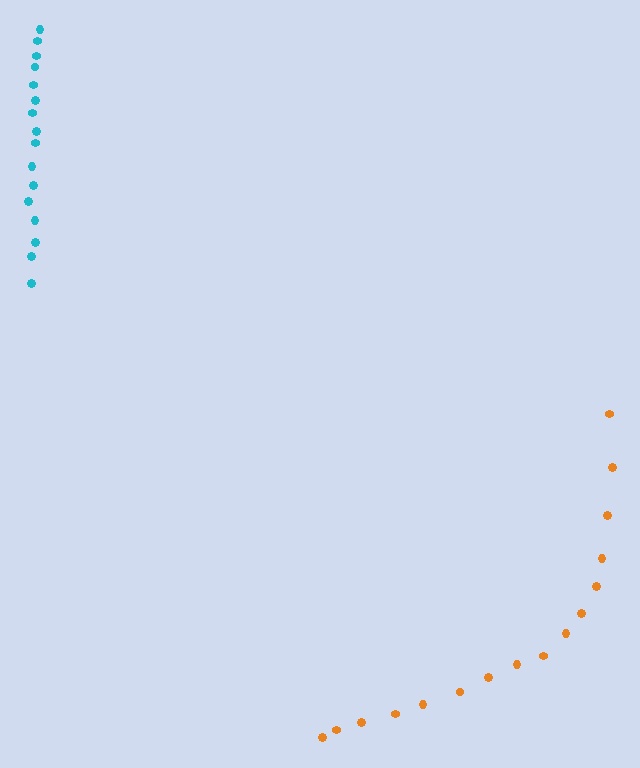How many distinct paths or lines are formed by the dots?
There are 2 distinct paths.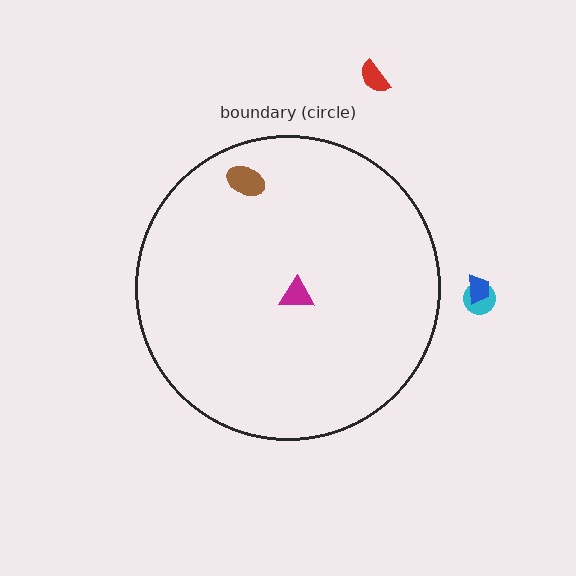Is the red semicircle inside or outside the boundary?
Outside.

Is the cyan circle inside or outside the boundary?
Outside.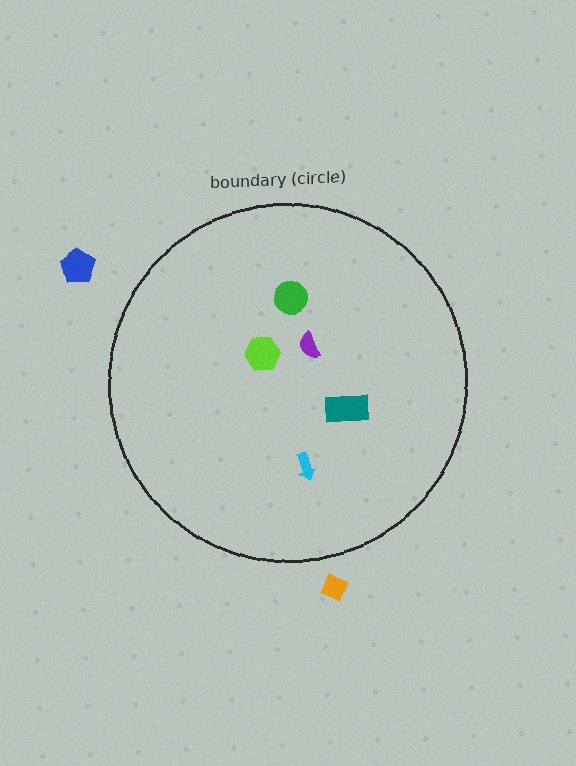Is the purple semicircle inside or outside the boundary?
Inside.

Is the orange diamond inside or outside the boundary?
Outside.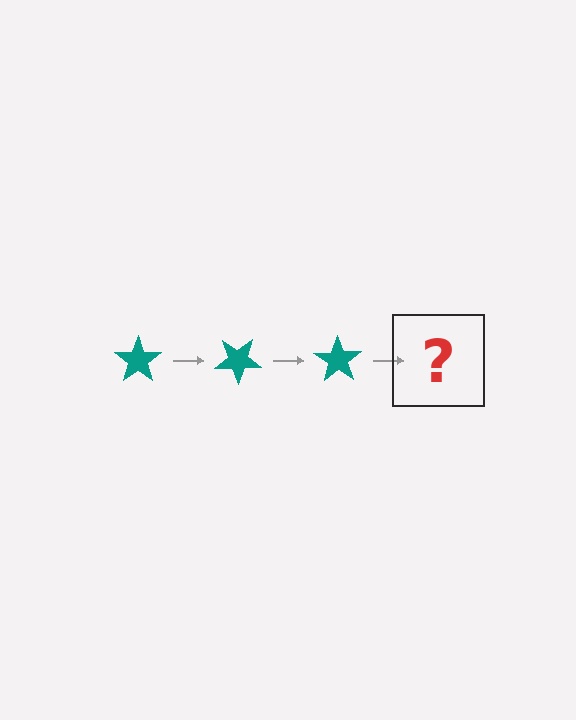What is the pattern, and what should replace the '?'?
The pattern is that the star rotates 35 degrees each step. The '?' should be a teal star rotated 105 degrees.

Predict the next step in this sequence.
The next step is a teal star rotated 105 degrees.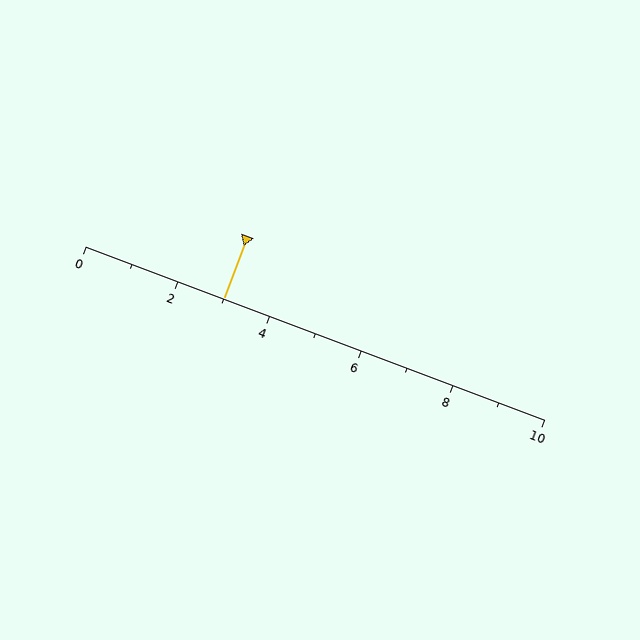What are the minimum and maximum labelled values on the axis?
The axis runs from 0 to 10.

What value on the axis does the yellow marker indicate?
The marker indicates approximately 3.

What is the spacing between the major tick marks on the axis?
The major ticks are spaced 2 apart.